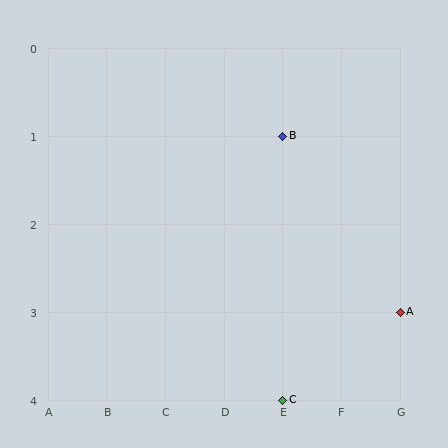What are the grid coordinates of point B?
Point B is at grid coordinates (E, 1).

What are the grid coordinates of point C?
Point C is at grid coordinates (E, 4).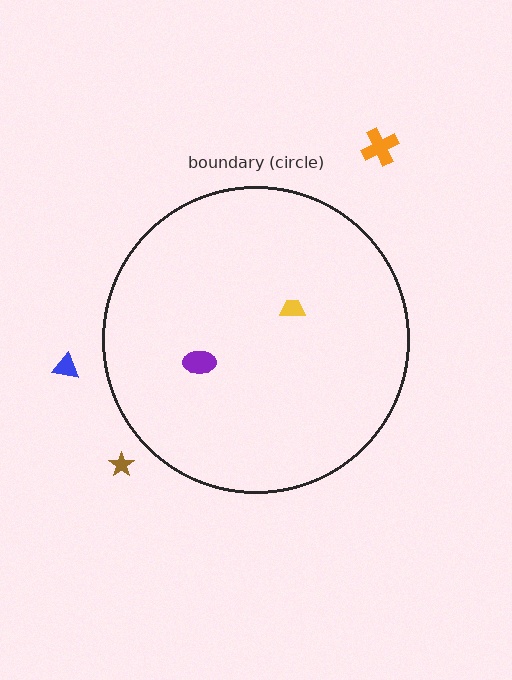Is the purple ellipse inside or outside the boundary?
Inside.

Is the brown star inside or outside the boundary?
Outside.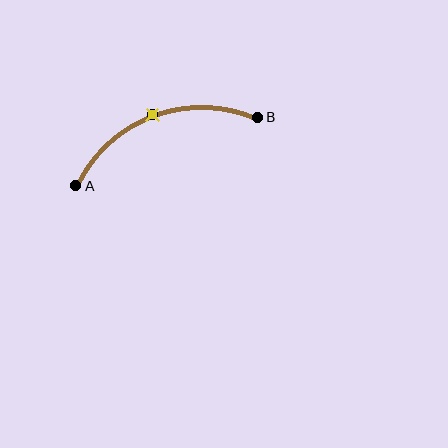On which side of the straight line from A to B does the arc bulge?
The arc bulges above the straight line connecting A and B.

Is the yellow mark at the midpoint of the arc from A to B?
Yes. The yellow mark lies on the arc at equal arc-length from both A and B — it is the arc midpoint.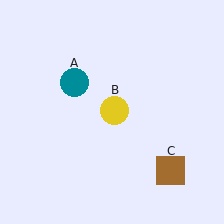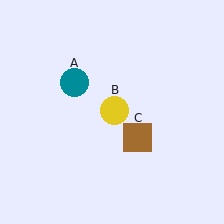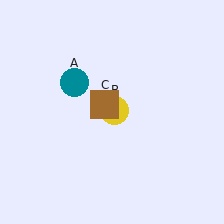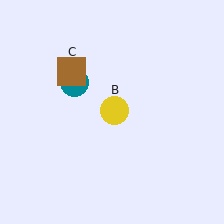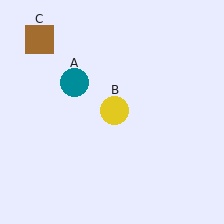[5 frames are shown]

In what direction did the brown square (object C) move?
The brown square (object C) moved up and to the left.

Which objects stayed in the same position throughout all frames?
Teal circle (object A) and yellow circle (object B) remained stationary.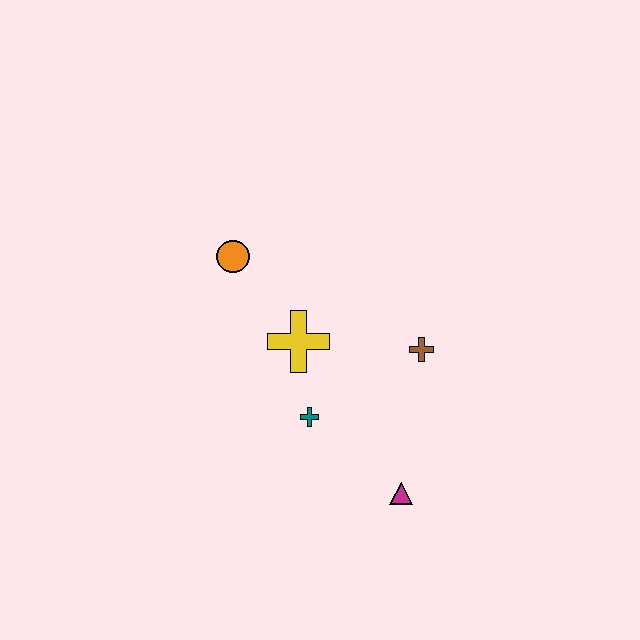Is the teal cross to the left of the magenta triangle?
Yes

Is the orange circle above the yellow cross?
Yes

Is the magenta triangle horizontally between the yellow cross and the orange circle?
No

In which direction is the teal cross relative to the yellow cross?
The teal cross is below the yellow cross.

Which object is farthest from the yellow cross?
The magenta triangle is farthest from the yellow cross.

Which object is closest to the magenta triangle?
The teal cross is closest to the magenta triangle.